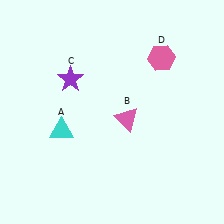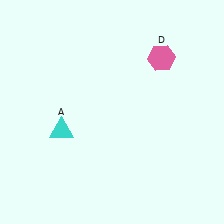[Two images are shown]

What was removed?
The purple star (C), the pink triangle (B) were removed in Image 2.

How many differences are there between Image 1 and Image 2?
There are 2 differences between the two images.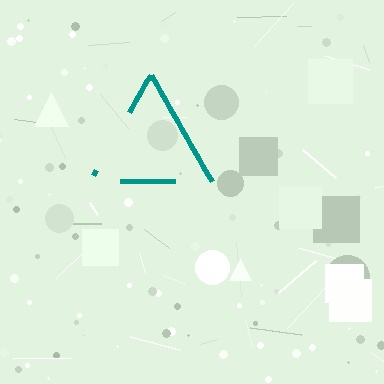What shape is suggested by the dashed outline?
The dashed outline suggests a triangle.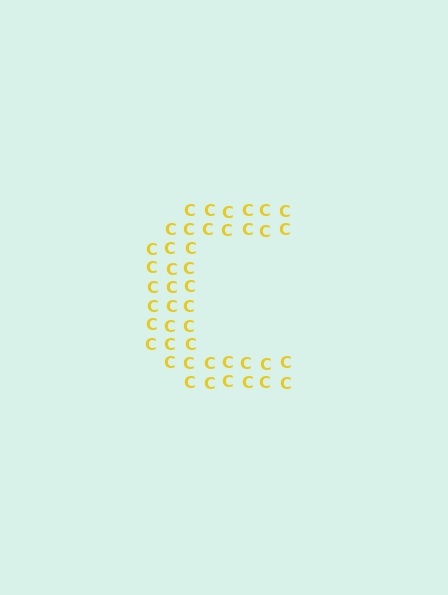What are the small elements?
The small elements are letter C's.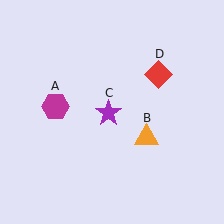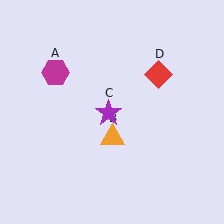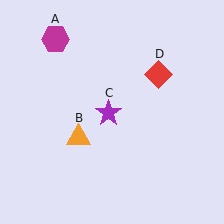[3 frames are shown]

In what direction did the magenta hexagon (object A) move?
The magenta hexagon (object A) moved up.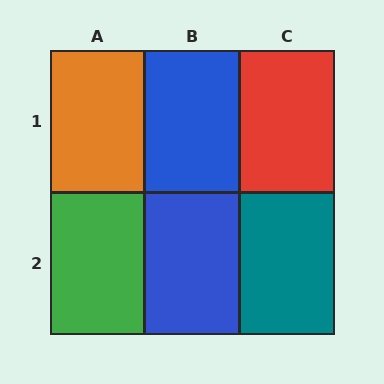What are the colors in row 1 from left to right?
Orange, blue, red.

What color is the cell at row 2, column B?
Blue.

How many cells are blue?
2 cells are blue.